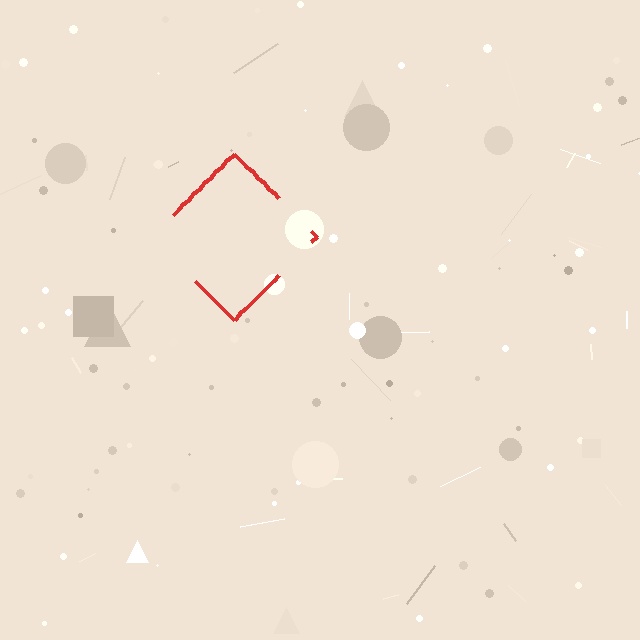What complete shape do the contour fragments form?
The contour fragments form a diamond.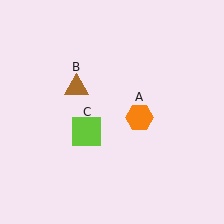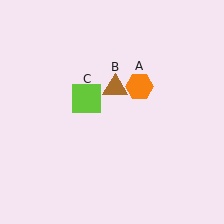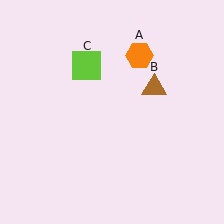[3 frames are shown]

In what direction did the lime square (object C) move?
The lime square (object C) moved up.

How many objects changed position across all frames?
3 objects changed position: orange hexagon (object A), brown triangle (object B), lime square (object C).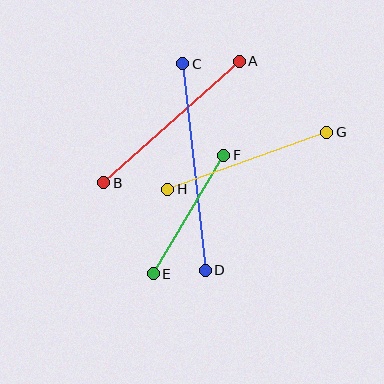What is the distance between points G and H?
The distance is approximately 169 pixels.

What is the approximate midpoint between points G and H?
The midpoint is at approximately (247, 161) pixels.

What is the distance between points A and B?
The distance is approximately 182 pixels.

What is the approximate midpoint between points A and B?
The midpoint is at approximately (171, 122) pixels.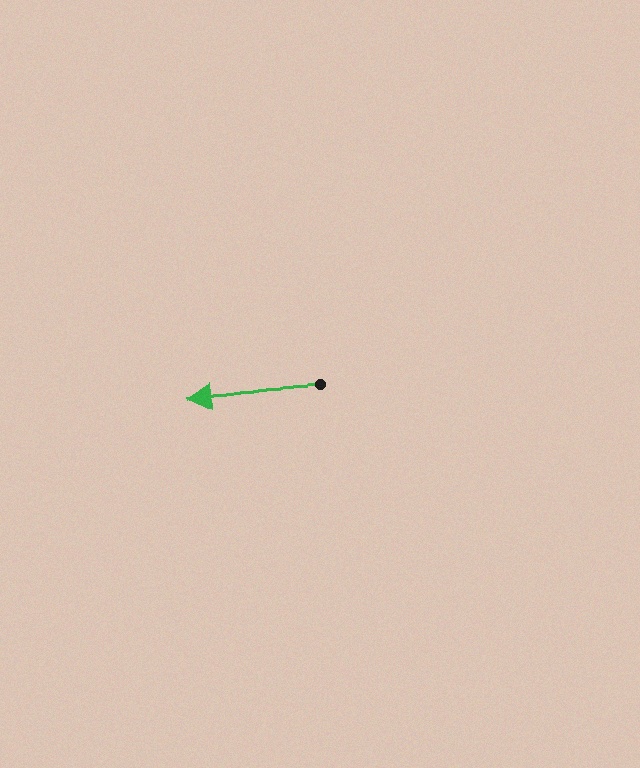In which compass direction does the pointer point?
West.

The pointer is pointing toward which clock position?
Roughly 9 o'clock.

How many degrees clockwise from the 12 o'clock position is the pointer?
Approximately 266 degrees.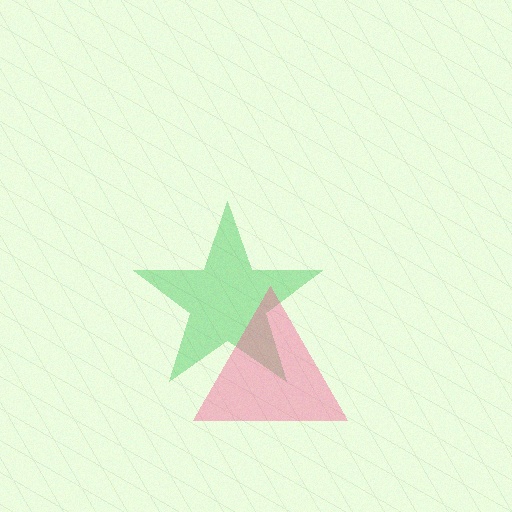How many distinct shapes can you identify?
There are 2 distinct shapes: a green star, a pink triangle.